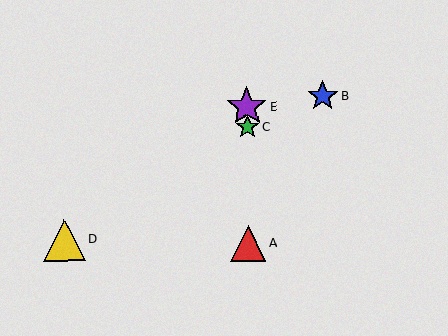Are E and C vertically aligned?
Yes, both are at x≈247.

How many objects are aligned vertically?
3 objects (A, C, E) are aligned vertically.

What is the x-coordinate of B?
Object B is at x≈323.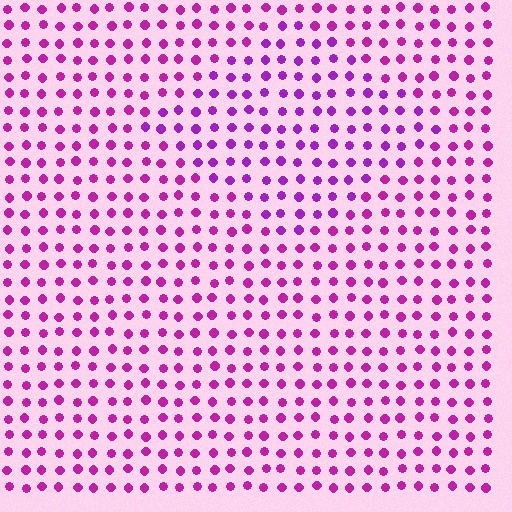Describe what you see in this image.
The image is filled with small magenta elements in a uniform arrangement. A diamond-shaped region is visible where the elements are tinted to a slightly different hue, forming a subtle color boundary.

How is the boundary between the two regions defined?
The boundary is defined purely by a slight shift in hue (about 22 degrees). Spacing, size, and orientation are identical on both sides.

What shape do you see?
I see a diamond.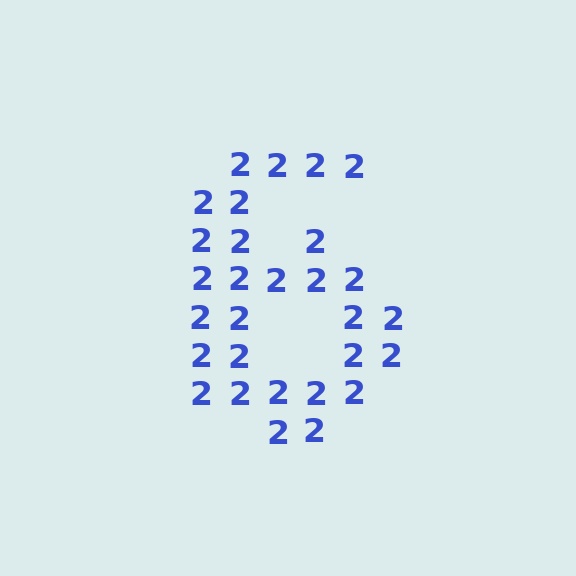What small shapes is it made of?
It is made of small digit 2's.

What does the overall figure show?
The overall figure shows the digit 6.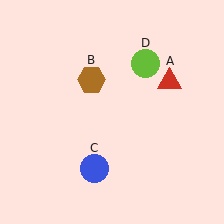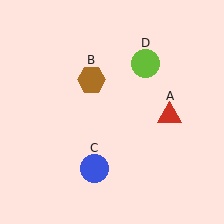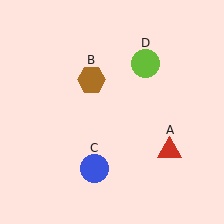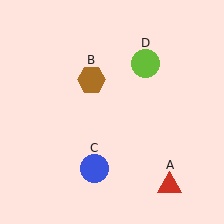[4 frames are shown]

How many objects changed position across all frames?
1 object changed position: red triangle (object A).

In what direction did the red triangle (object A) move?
The red triangle (object A) moved down.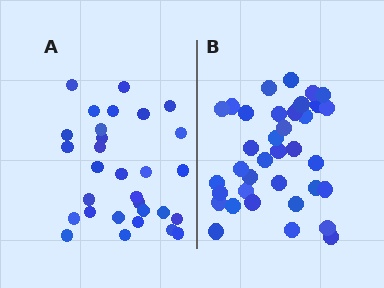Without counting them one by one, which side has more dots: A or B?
Region B (the right region) has more dots.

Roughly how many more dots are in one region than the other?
Region B has about 6 more dots than region A.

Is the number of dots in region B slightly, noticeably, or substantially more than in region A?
Region B has only slightly more — the two regions are fairly close. The ratio is roughly 1.2 to 1.